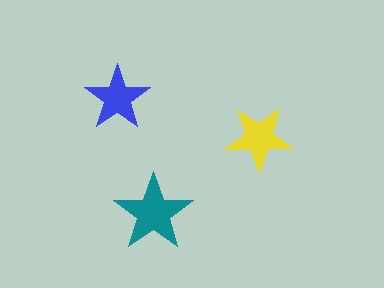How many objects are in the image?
There are 3 objects in the image.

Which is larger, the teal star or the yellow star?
The teal one.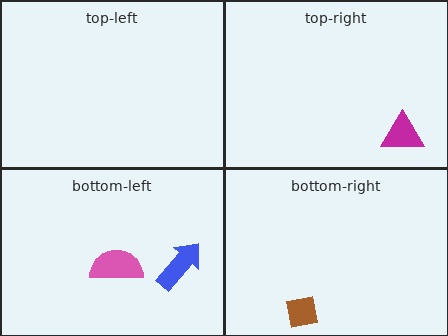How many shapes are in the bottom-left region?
2.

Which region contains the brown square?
The bottom-right region.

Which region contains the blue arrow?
The bottom-left region.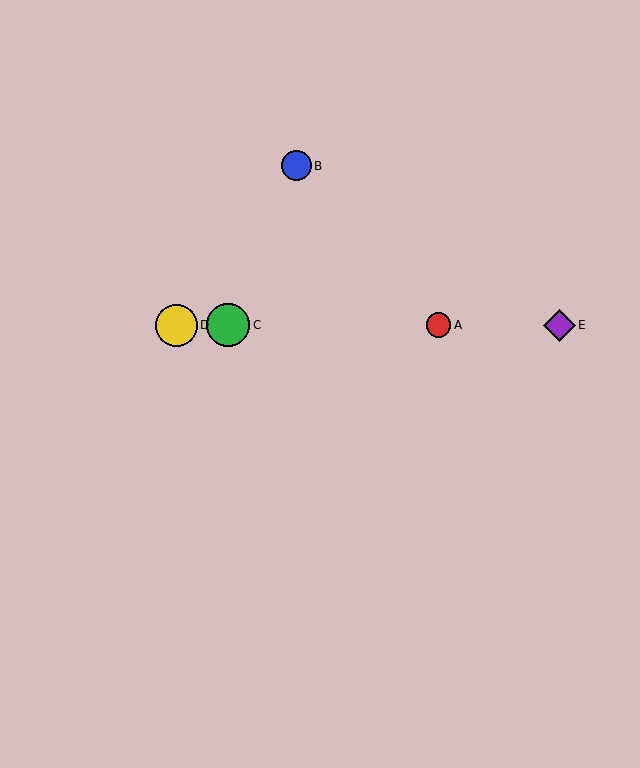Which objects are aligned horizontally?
Objects A, C, D, E are aligned horizontally.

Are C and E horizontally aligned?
Yes, both are at y≈325.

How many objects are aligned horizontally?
4 objects (A, C, D, E) are aligned horizontally.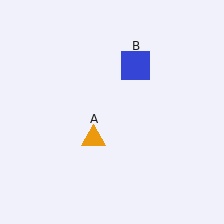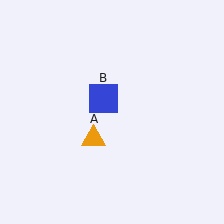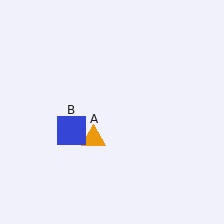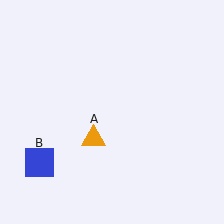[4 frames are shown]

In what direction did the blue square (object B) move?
The blue square (object B) moved down and to the left.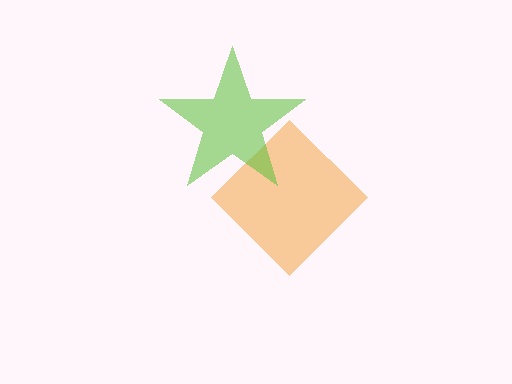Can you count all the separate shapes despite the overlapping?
Yes, there are 2 separate shapes.